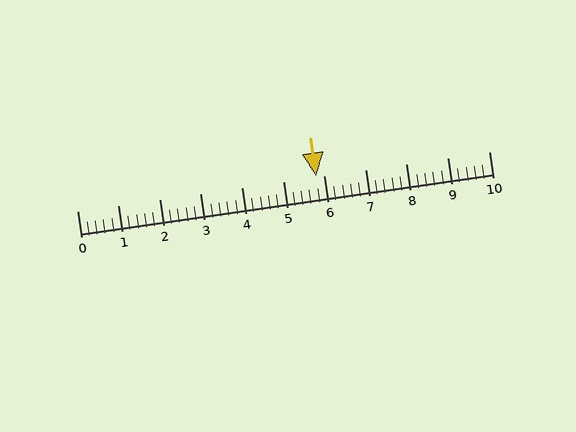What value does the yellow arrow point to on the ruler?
The yellow arrow points to approximately 5.8.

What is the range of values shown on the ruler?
The ruler shows values from 0 to 10.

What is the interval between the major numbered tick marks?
The major tick marks are spaced 1 units apart.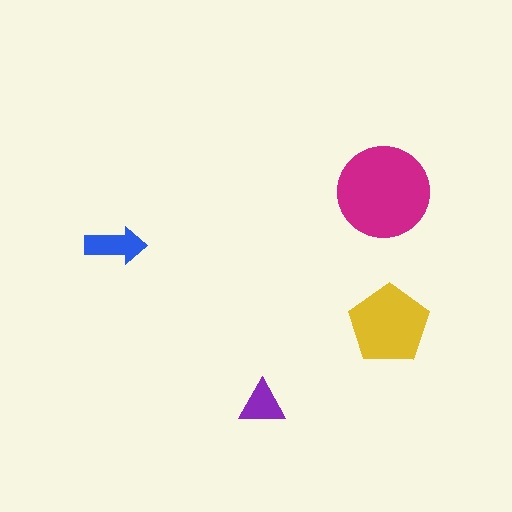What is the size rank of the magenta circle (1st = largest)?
1st.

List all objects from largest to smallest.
The magenta circle, the yellow pentagon, the blue arrow, the purple triangle.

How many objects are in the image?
There are 4 objects in the image.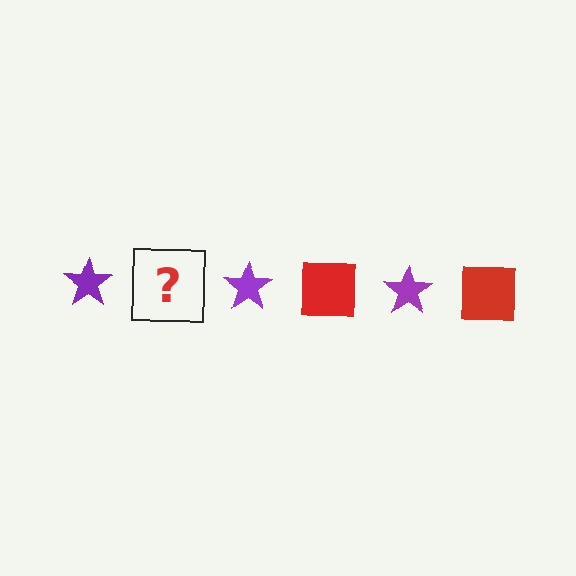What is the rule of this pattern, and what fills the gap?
The rule is that the pattern alternates between purple star and red square. The gap should be filled with a red square.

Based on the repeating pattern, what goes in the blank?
The blank should be a red square.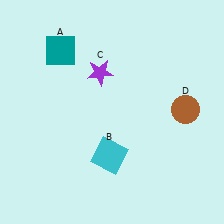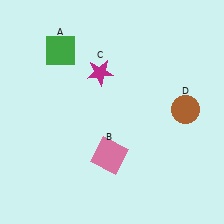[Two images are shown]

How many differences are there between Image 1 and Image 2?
There are 3 differences between the two images.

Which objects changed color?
A changed from teal to green. B changed from cyan to pink. C changed from purple to magenta.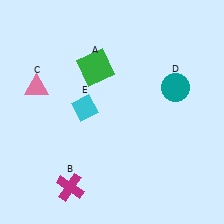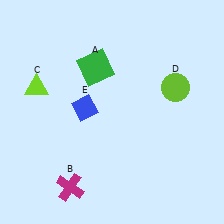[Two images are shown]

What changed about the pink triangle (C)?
In Image 1, C is pink. In Image 2, it changed to lime.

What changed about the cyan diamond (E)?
In Image 1, E is cyan. In Image 2, it changed to blue.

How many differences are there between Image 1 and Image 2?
There are 3 differences between the two images.